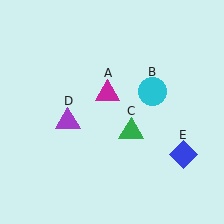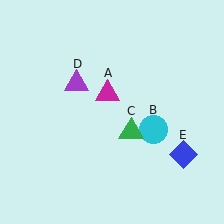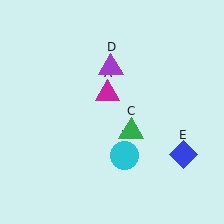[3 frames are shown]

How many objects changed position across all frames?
2 objects changed position: cyan circle (object B), purple triangle (object D).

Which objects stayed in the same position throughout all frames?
Magenta triangle (object A) and green triangle (object C) and blue diamond (object E) remained stationary.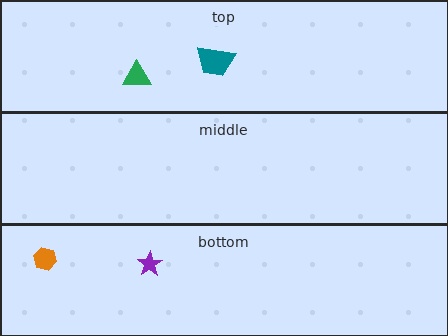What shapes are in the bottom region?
The orange hexagon, the purple star.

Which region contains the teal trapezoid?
The top region.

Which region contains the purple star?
The bottom region.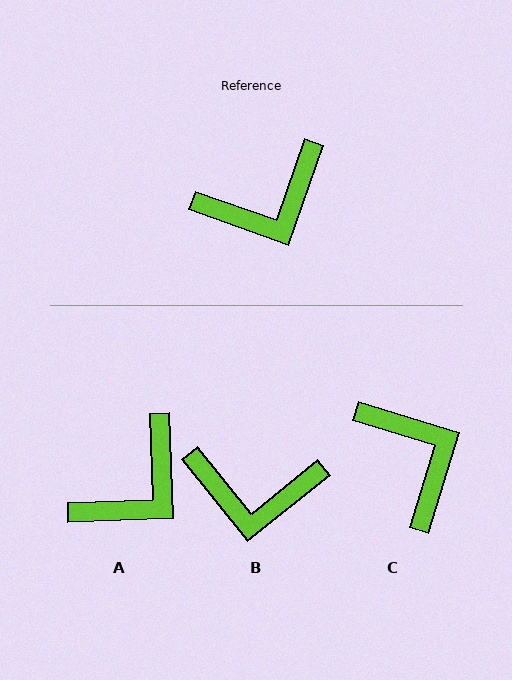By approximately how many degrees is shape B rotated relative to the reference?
Approximately 32 degrees clockwise.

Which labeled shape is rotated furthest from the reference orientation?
C, about 92 degrees away.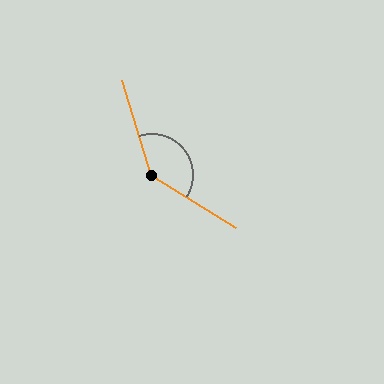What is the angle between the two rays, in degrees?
Approximately 139 degrees.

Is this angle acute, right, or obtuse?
It is obtuse.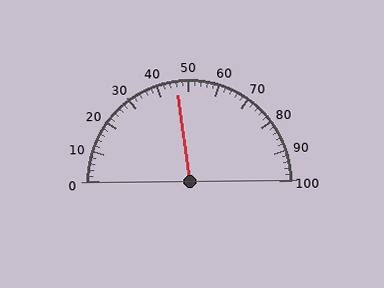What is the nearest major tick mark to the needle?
The nearest major tick mark is 50.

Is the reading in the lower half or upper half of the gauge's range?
The reading is in the lower half of the range (0 to 100).